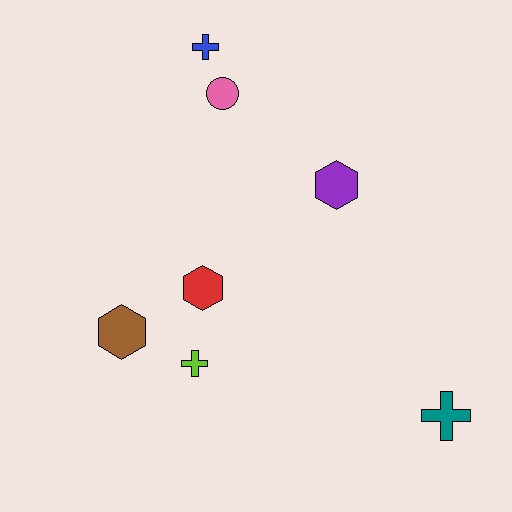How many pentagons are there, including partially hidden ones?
There are no pentagons.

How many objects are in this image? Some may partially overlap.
There are 7 objects.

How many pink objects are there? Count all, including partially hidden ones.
There is 1 pink object.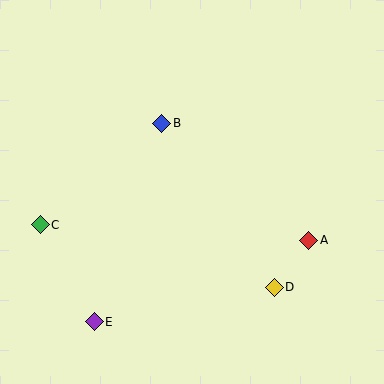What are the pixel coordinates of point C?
Point C is at (40, 225).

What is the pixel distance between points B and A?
The distance between B and A is 188 pixels.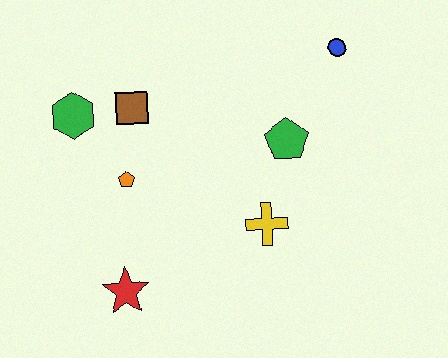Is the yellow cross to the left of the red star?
No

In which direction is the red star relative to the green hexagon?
The red star is below the green hexagon.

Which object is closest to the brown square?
The green hexagon is closest to the brown square.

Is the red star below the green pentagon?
Yes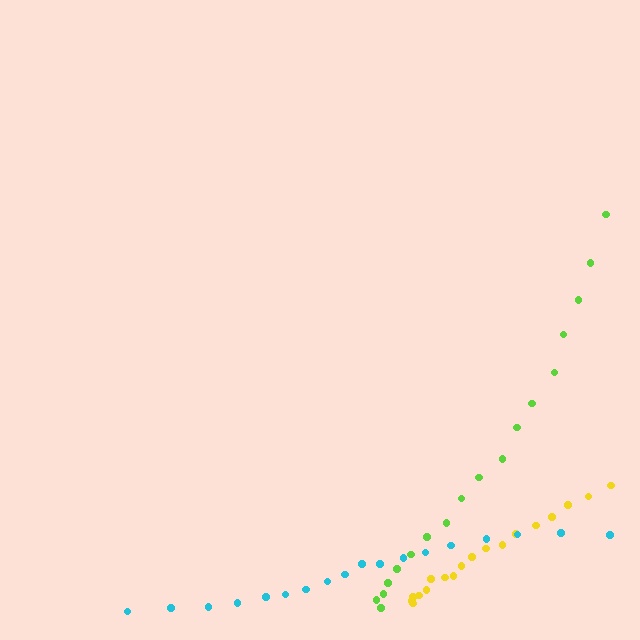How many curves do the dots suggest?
There are 3 distinct paths.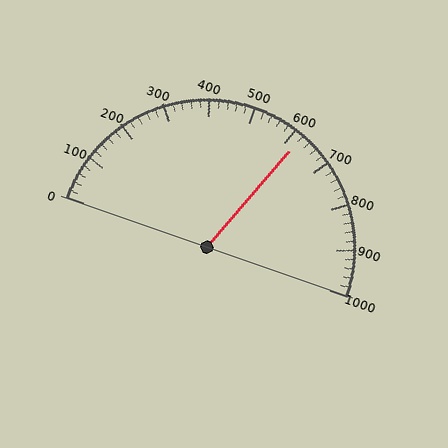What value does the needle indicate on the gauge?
The needle indicates approximately 620.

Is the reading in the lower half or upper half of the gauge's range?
The reading is in the upper half of the range (0 to 1000).